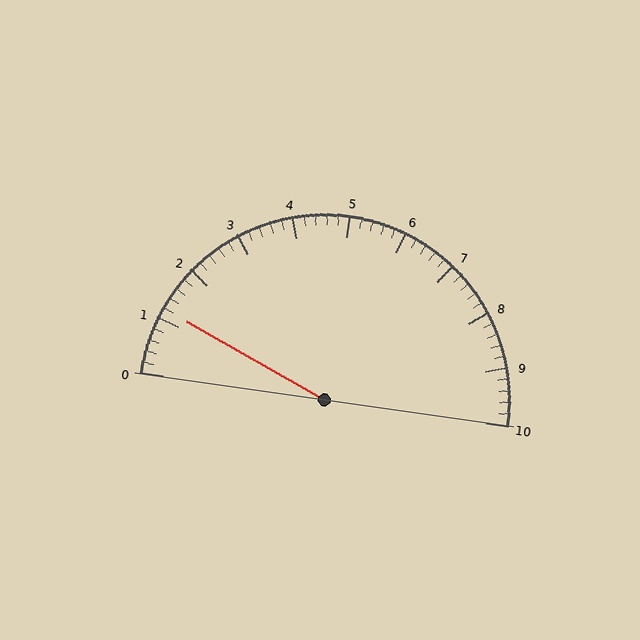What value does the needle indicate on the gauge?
The needle indicates approximately 1.2.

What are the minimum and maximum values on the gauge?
The gauge ranges from 0 to 10.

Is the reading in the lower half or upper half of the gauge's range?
The reading is in the lower half of the range (0 to 10).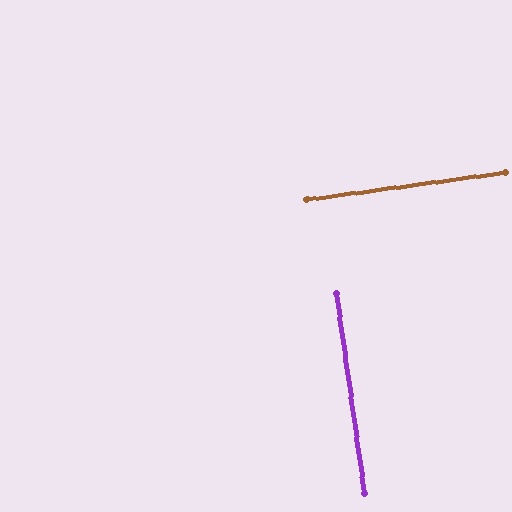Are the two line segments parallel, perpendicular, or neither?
Perpendicular — they meet at approximately 90°.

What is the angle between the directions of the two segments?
Approximately 90 degrees.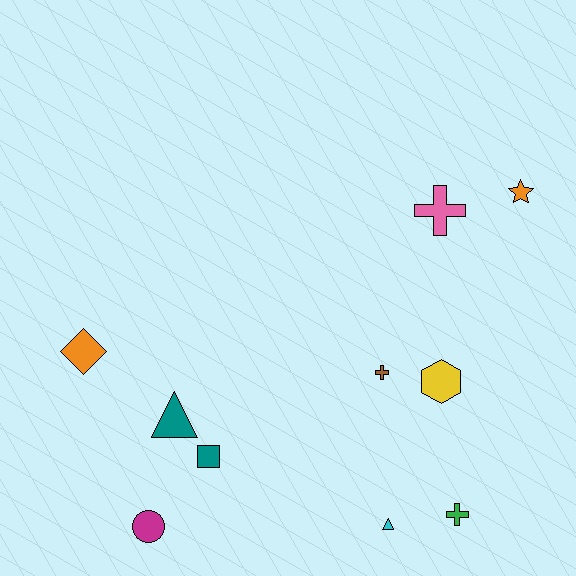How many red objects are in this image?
There are no red objects.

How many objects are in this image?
There are 10 objects.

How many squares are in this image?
There is 1 square.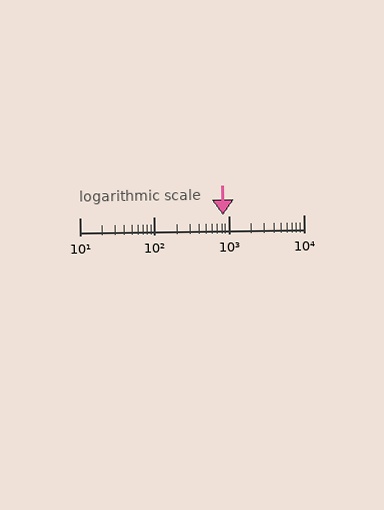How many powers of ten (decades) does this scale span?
The scale spans 3 decades, from 10 to 10000.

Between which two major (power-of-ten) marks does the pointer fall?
The pointer is between 100 and 1000.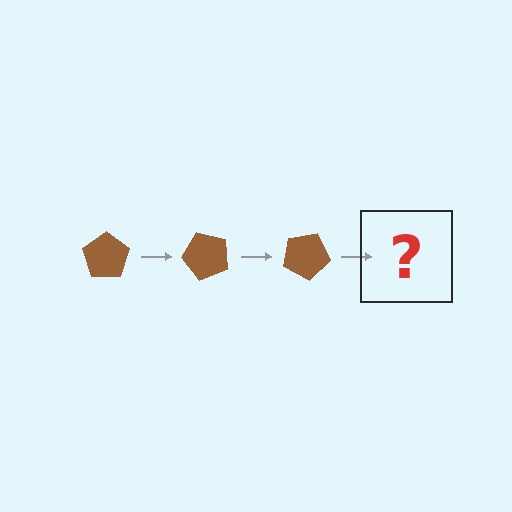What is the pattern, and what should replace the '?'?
The pattern is that the pentagon rotates 50 degrees each step. The '?' should be a brown pentagon rotated 150 degrees.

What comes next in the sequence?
The next element should be a brown pentagon rotated 150 degrees.